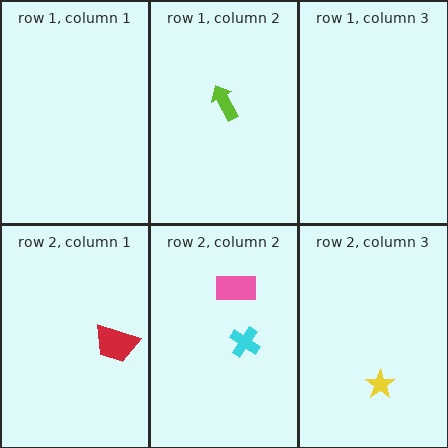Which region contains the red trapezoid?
The row 2, column 1 region.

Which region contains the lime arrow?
The row 1, column 2 region.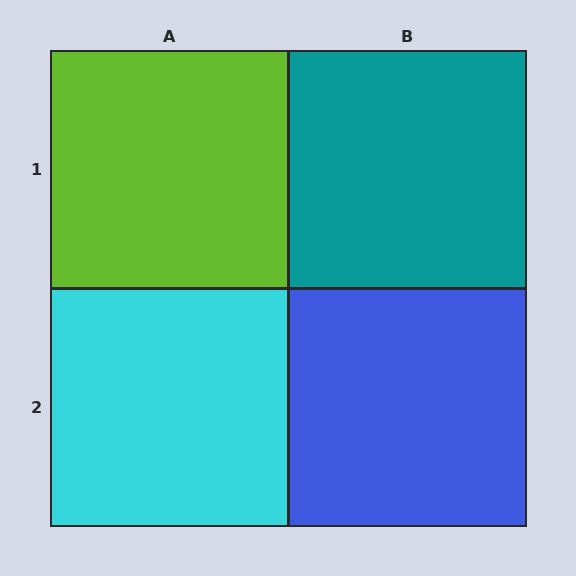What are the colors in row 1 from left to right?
Lime, teal.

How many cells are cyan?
1 cell is cyan.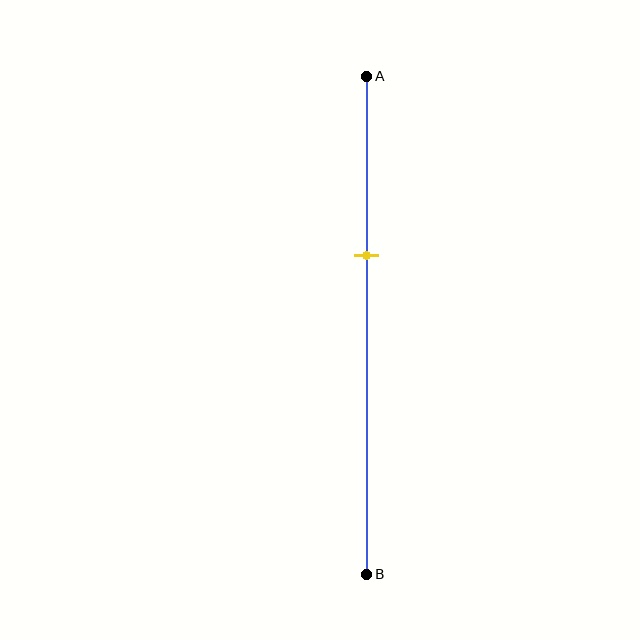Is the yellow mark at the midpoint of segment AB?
No, the mark is at about 35% from A, not at the 50% midpoint.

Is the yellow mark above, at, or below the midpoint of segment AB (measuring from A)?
The yellow mark is above the midpoint of segment AB.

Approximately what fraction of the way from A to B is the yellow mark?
The yellow mark is approximately 35% of the way from A to B.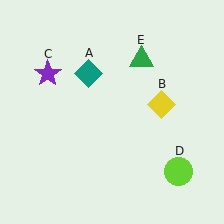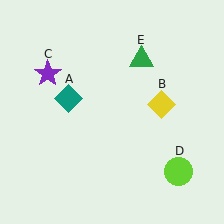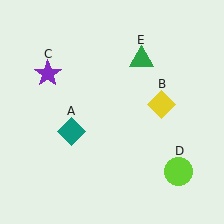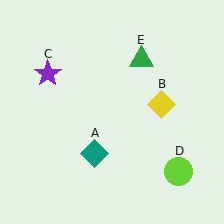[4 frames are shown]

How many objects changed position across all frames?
1 object changed position: teal diamond (object A).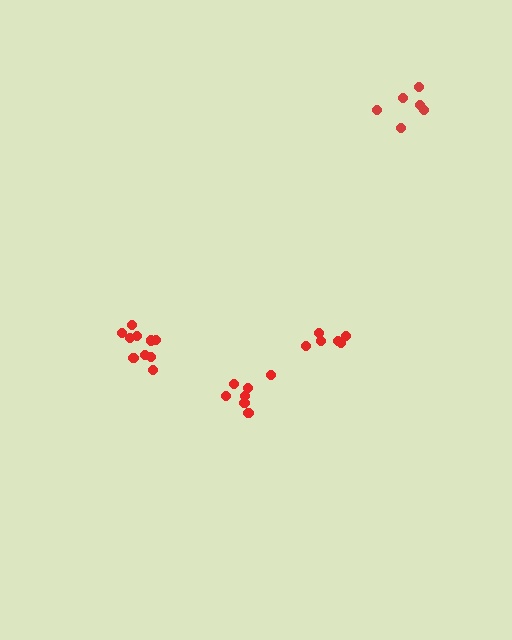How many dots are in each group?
Group 1: 6 dots, Group 2: 7 dots, Group 3: 6 dots, Group 4: 10 dots (29 total).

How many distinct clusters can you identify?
There are 4 distinct clusters.